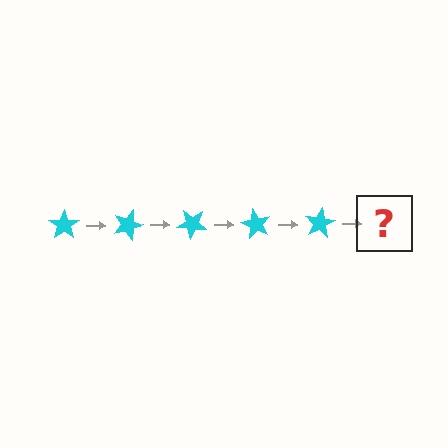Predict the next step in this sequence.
The next step is a cyan star rotated 100 degrees.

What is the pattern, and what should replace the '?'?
The pattern is that the star rotates 20 degrees each step. The '?' should be a cyan star rotated 100 degrees.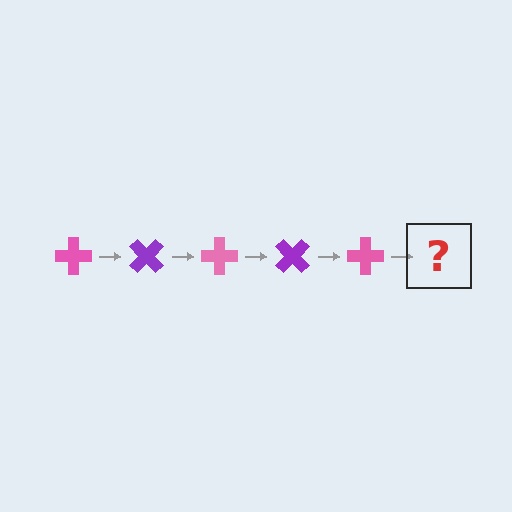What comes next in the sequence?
The next element should be a purple cross, rotated 225 degrees from the start.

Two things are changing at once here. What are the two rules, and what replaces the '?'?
The two rules are that it rotates 45 degrees each step and the color cycles through pink and purple. The '?' should be a purple cross, rotated 225 degrees from the start.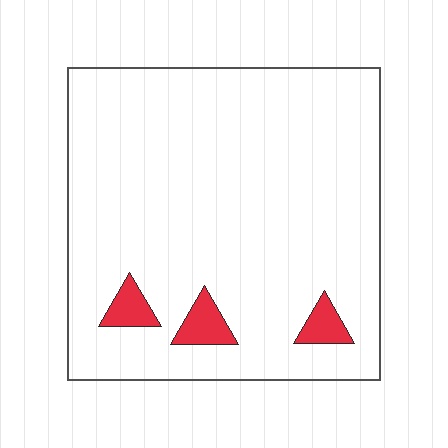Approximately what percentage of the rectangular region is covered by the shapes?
Approximately 5%.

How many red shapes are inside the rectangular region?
3.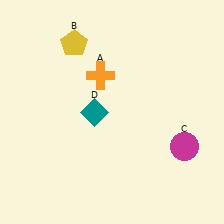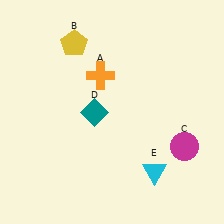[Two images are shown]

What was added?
A cyan triangle (E) was added in Image 2.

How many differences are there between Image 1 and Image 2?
There is 1 difference between the two images.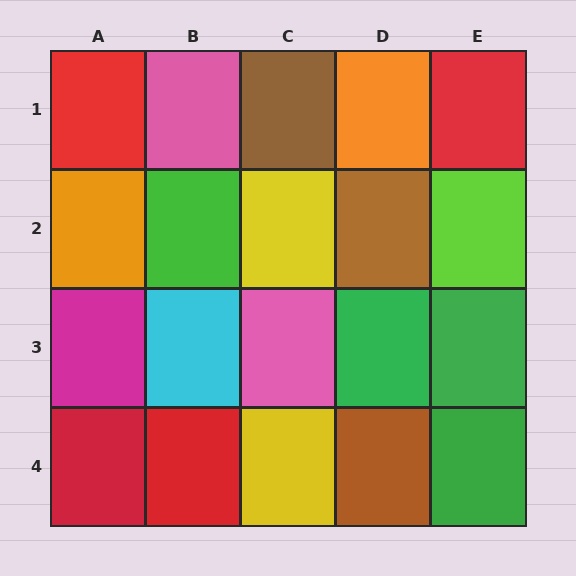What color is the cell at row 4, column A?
Red.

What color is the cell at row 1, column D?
Orange.